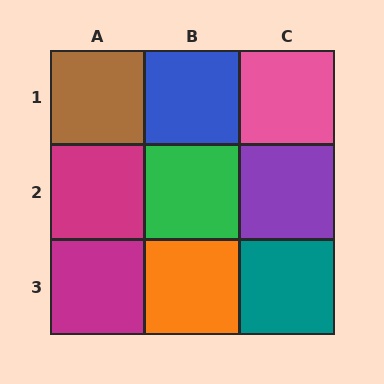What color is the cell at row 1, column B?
Blue.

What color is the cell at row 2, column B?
Green.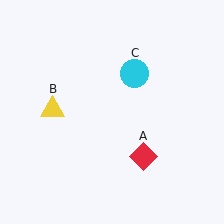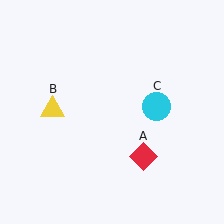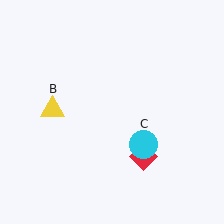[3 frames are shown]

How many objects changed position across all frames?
1 object changed position: cyan circle (object C).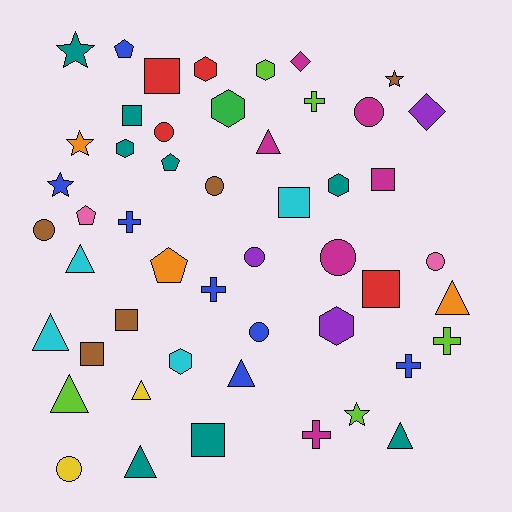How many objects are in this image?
There are 50 objects.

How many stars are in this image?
There are 5 stars.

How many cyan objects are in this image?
There are 4 cyan objects.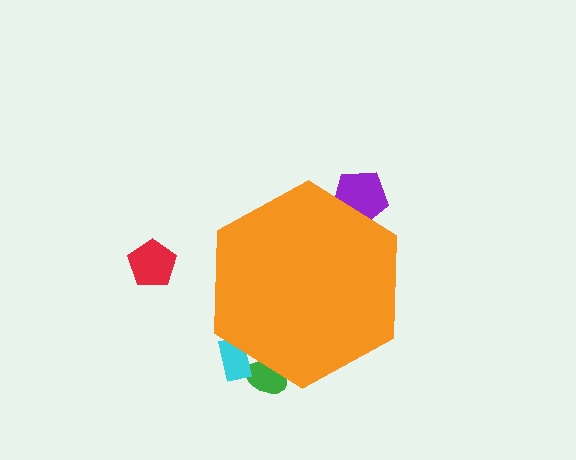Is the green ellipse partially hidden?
Yes, the green ellipse is partially hidden behind the orange hexagon.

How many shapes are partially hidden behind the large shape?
3 shapes are partially hidden.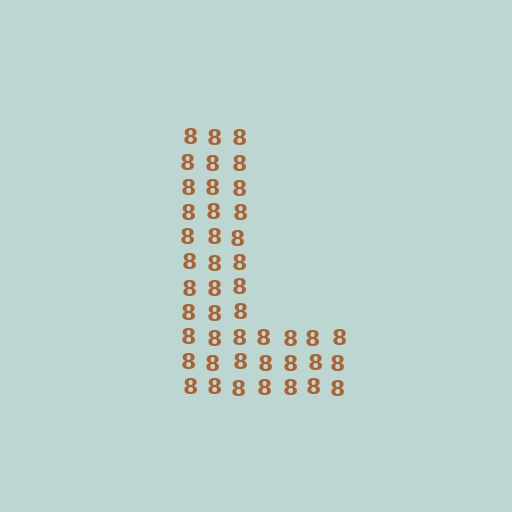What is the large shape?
The large shape is the letter L.